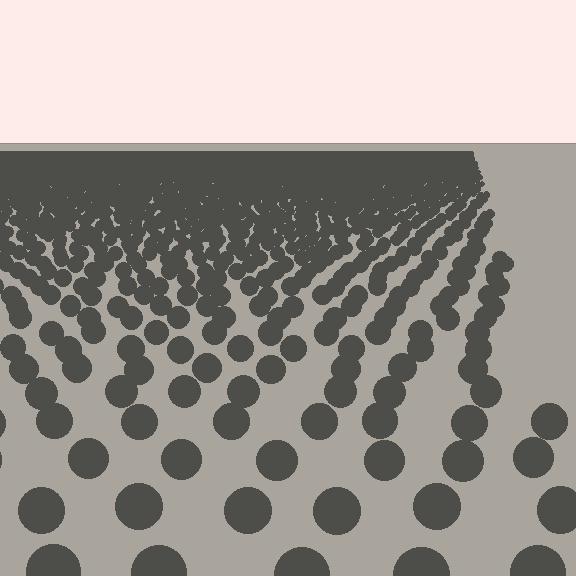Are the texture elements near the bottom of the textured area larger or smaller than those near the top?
Larger. Near the bottom, elements are closer to the viewer and appear at a bigger on-screen size.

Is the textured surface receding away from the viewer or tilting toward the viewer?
The surface is receding away from the viewer. Texture elements get smaller and denser toward the top.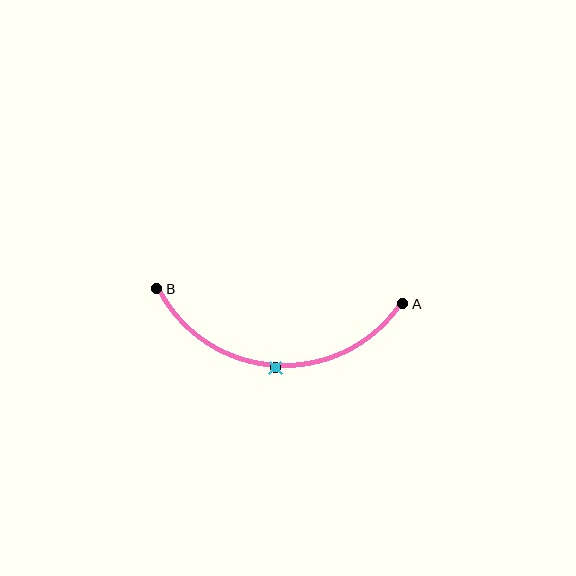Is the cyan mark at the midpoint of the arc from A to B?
Yes. The cyan mark lies on the arc at equal arc-length from both A and B — it is the arc midpoint.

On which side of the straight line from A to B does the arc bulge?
The arc bulges below the straight line connecting A and B.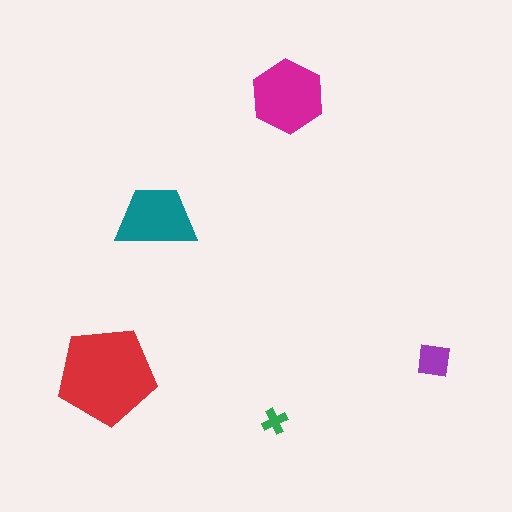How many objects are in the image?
There are 5 objects in the image.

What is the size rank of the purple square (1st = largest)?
4th.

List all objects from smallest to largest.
The green cross, the purple square, the teal trapezoid, the magenta hexagon, the red pentagon.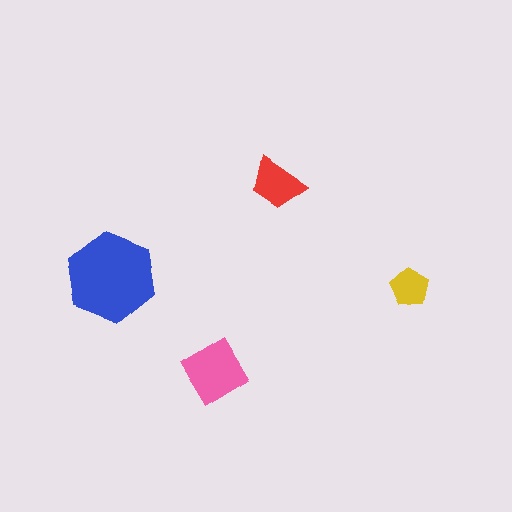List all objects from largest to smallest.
The blue hexagon, the pink diamond, the red trapezoid, the yellow pentagon.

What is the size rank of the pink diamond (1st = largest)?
2nd.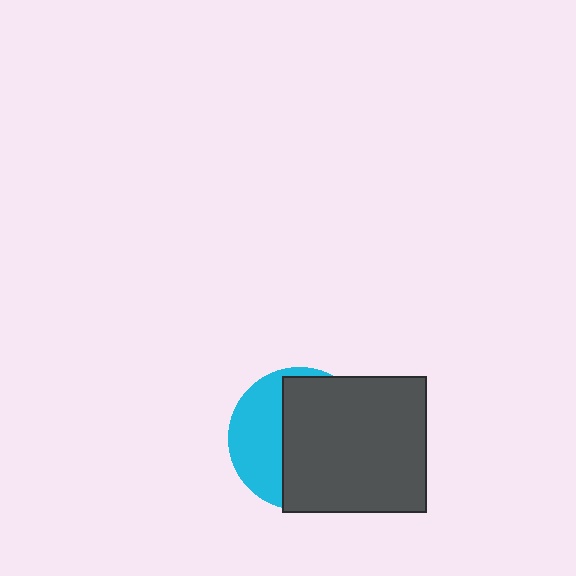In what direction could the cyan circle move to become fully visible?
The cyan circle could move left. That would shift it out from behind the dark gray rectangle entirely.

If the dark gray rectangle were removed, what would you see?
You would see the complete cyan circle.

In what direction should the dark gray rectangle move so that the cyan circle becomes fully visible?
The dark gray rectangle should move right. That is the shortest direction to clear the overlap and leave the cyan circle fully visible.